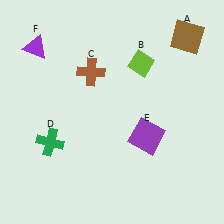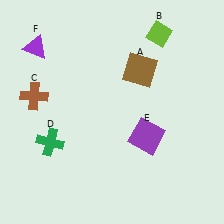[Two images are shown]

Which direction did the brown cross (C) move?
The brown cross (C) moved left.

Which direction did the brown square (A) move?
The brown square (A) moved left.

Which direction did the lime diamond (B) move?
The lime diamond (B) moved up.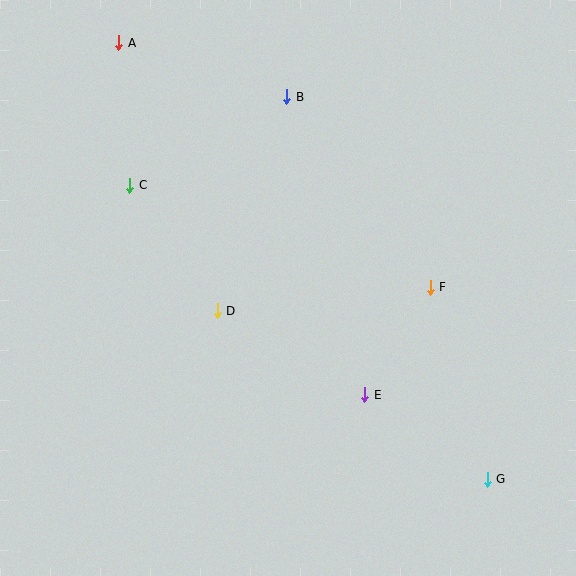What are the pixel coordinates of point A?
Point A is at (119, 43).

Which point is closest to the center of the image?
Point D at (217, 311) is closest to the center.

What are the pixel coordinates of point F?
Point F is at (430, 287).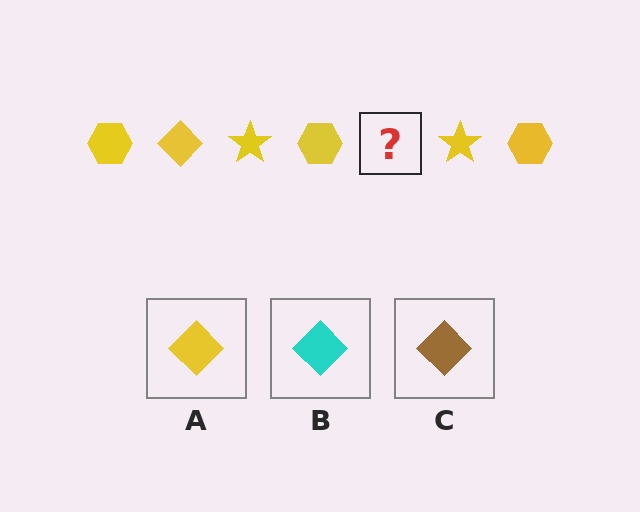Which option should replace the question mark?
Option A.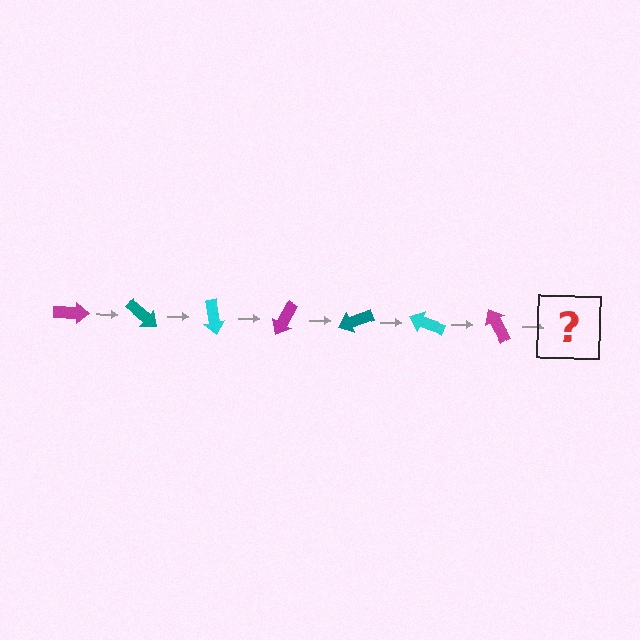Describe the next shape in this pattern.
It should be a teal arrow, rotated 280 degrees from the start.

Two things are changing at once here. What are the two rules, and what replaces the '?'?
The two rules are that it rotates 40 degrees each step and the color cycles through magenta, teal, and cyan. The '?' should be a teal arrow, rotated 280 degrees from the start.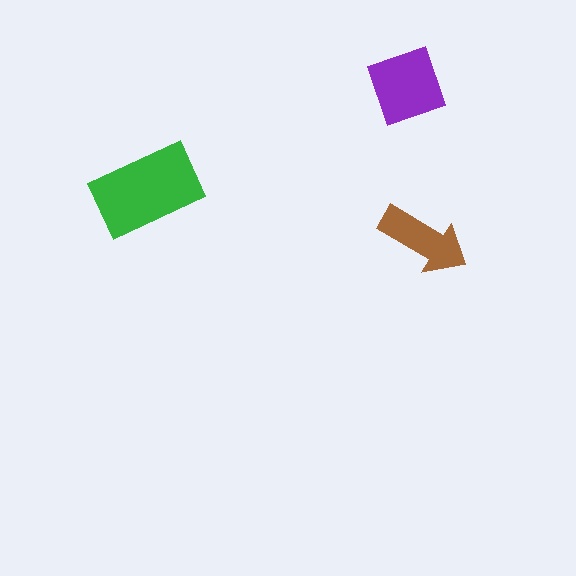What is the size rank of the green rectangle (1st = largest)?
1st.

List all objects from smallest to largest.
The brown arrow, the purple square, the green rectangle.